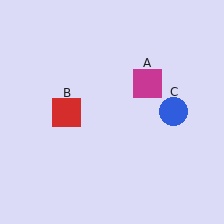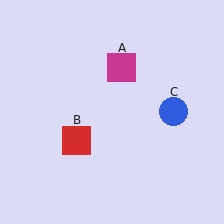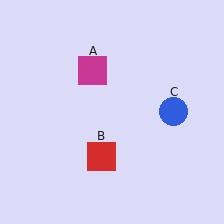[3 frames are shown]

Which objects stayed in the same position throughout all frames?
Blue circle (object C) remained stationary.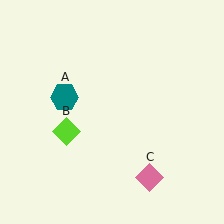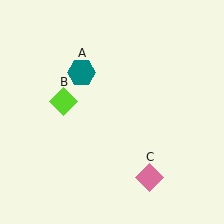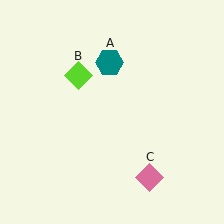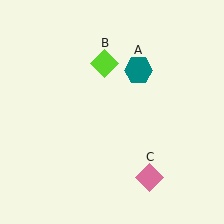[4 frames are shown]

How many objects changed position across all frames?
2 objects changed position: teal hexagon (object A), lime diamond (object B).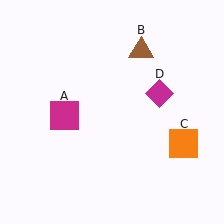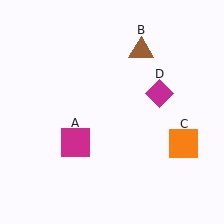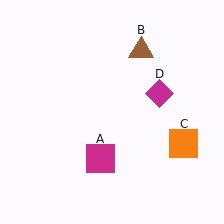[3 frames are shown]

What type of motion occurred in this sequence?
The magenta square (object A) rotated counterclockwise around the center of the scene.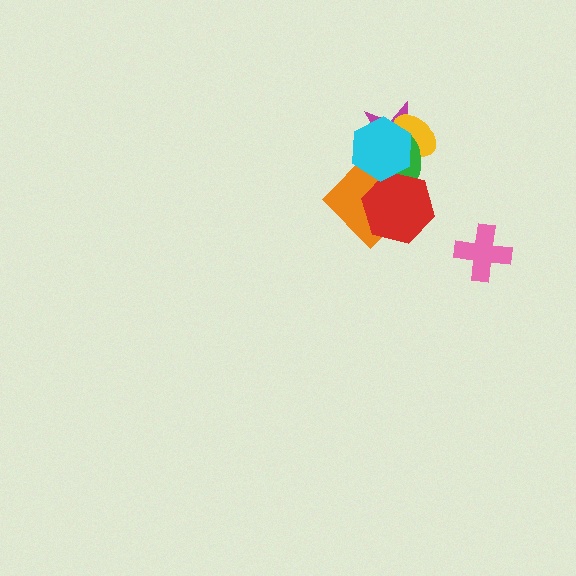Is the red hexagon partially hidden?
Yes, it is partially covered by another shape.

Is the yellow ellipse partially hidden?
Yes, it is partially covered by another shape.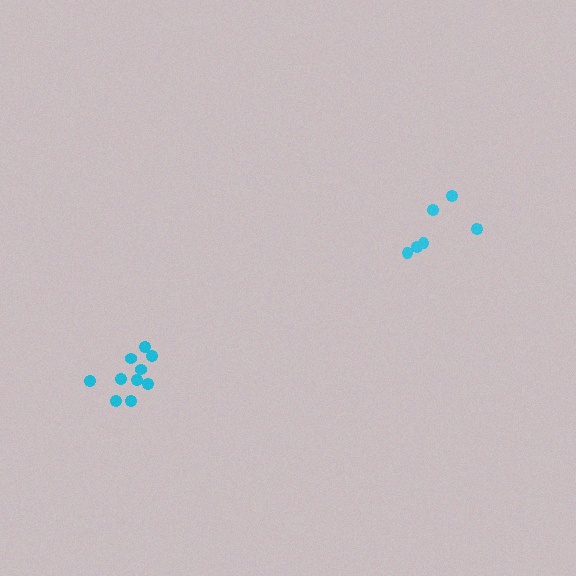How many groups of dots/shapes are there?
There are 2 groups.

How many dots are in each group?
Group 1: 6 dots, Group 2: 10 dots (16 total).